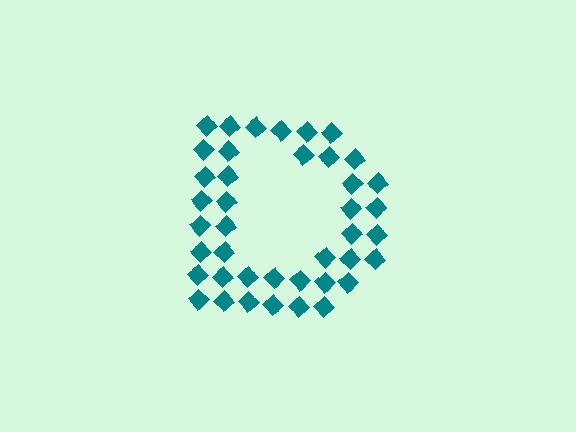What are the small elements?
The small elements are diamonds.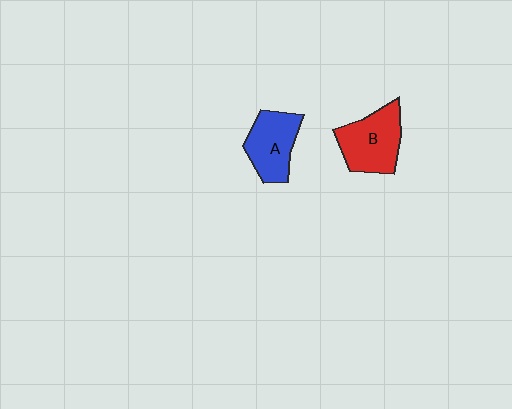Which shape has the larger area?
Shape B (red).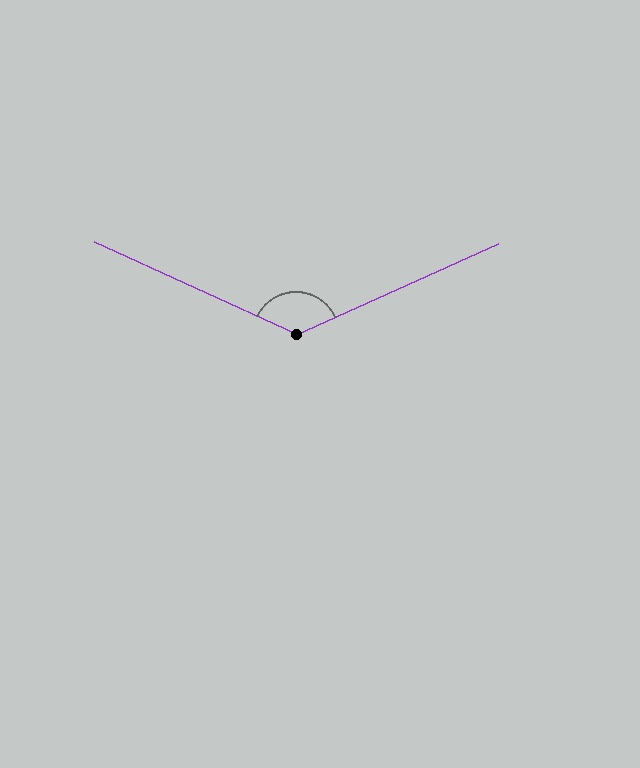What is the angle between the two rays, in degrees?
Approximately 131 degrees.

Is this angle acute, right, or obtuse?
It is obtuse.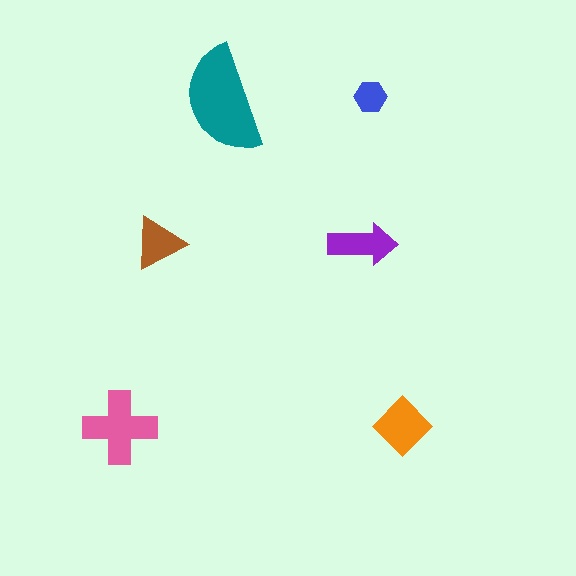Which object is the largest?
The teal semicircle.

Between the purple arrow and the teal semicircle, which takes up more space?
The teal semicircle.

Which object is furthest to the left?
The pink cross is leftmost.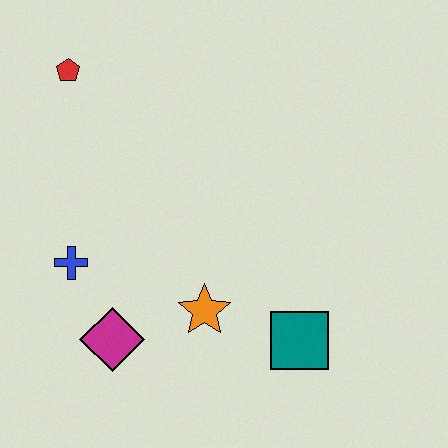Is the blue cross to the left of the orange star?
Yes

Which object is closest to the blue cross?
The magenta diamond is closest to the blue cross.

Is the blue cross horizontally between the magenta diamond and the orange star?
No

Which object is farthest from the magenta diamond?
The red pentagon is farthest from the magenta diamond.